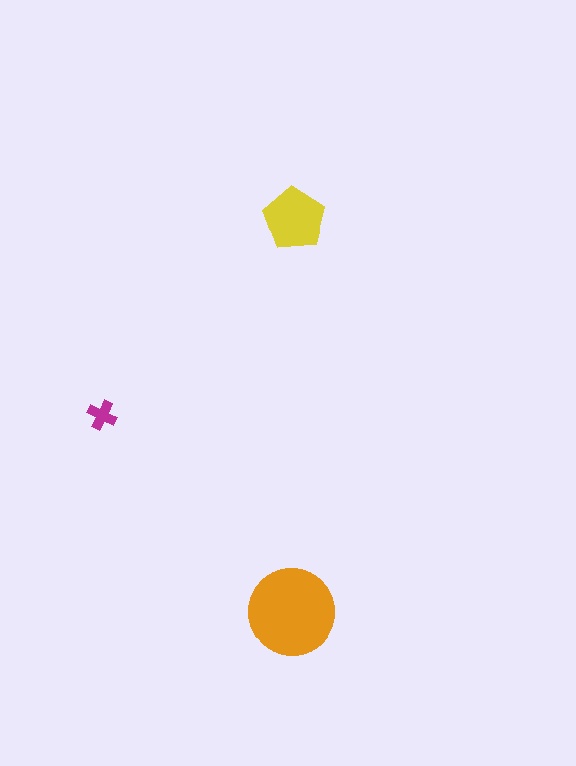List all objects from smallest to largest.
The magenta cross, the yellow pentagon, the orange circle.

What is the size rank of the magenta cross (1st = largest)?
3rd.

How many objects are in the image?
There are 3 objects in the image.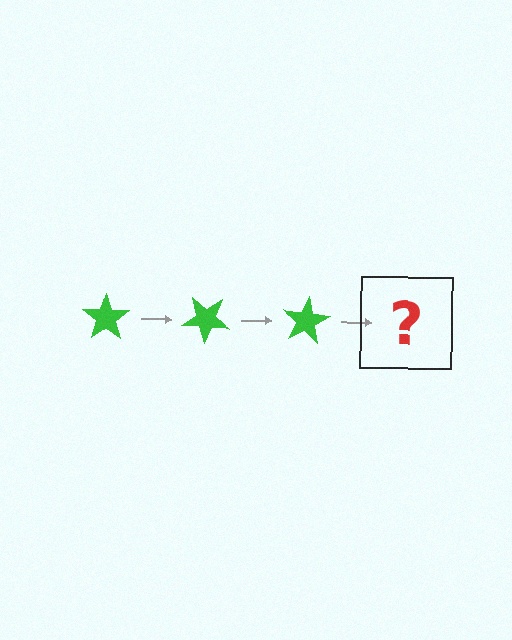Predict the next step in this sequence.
The next step is a green star rotated 120 degrees.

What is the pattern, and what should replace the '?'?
The pattern is that the star rotates 40 degrees each step. The '?' should be a green star rotated 120 degrees.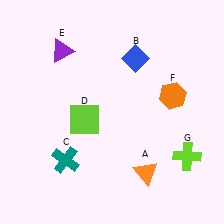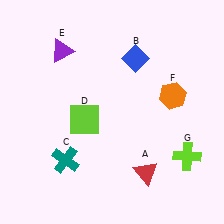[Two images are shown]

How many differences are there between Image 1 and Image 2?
There is 1 difference between the two images.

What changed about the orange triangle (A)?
In Image 1, A is orange. In Image 2, it changed to red.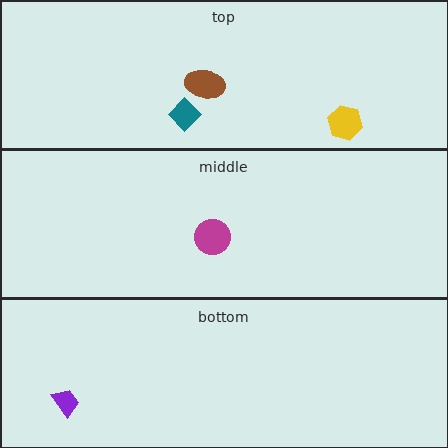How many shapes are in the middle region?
1.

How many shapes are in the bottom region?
1.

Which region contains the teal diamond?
The top region.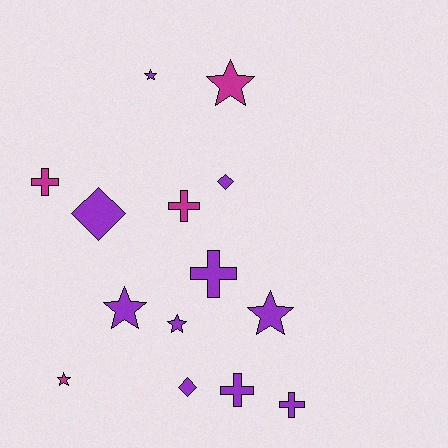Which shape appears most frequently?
Star, with 6 objects.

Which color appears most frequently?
Purple, with 10 objects.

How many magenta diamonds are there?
There are no magenta diamonds.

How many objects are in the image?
There are 14 objects.